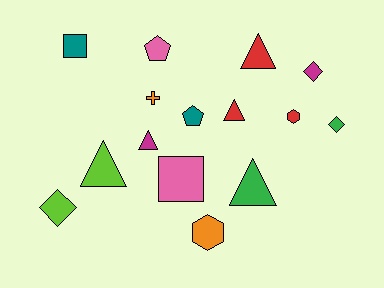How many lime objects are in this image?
There are 2 lime objects.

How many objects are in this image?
There are 15 objects.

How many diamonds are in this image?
There are 3 diamonds.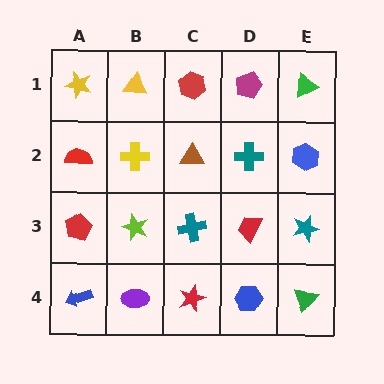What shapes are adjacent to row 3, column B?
A yellow cross (row 2, column B), a purple ellipse (row 4, column B), a red pentagon (row 3, column A), a teal cross (row 3, column C).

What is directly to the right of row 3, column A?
A lime star.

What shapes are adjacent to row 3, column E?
A blue hexagon (row 2, column E), a green triangle (row 4, column E), a red trapezoid (row 3, column D).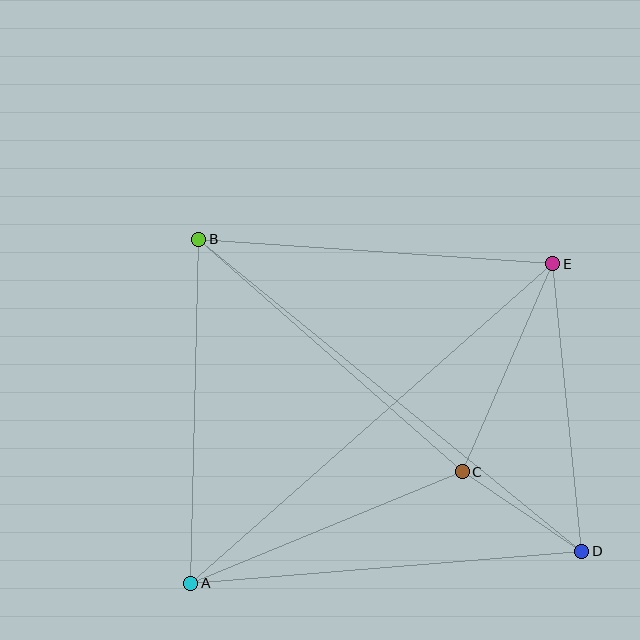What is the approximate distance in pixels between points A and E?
The distance between A and E is approximately 483 pixels.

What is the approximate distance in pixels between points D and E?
The distance between D and E is approximately 289 pixels.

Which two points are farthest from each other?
Points B and D are farthest from each other.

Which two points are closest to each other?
Points C and D are closest to each other.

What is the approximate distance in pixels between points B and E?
The distance between B and E is approximately 355 pixels.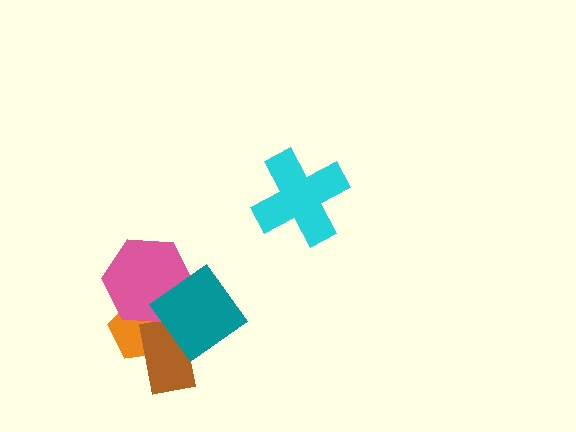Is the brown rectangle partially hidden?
Yes, it is partially covered by another shape.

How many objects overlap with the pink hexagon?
2 objects overlap with the pink hexagon.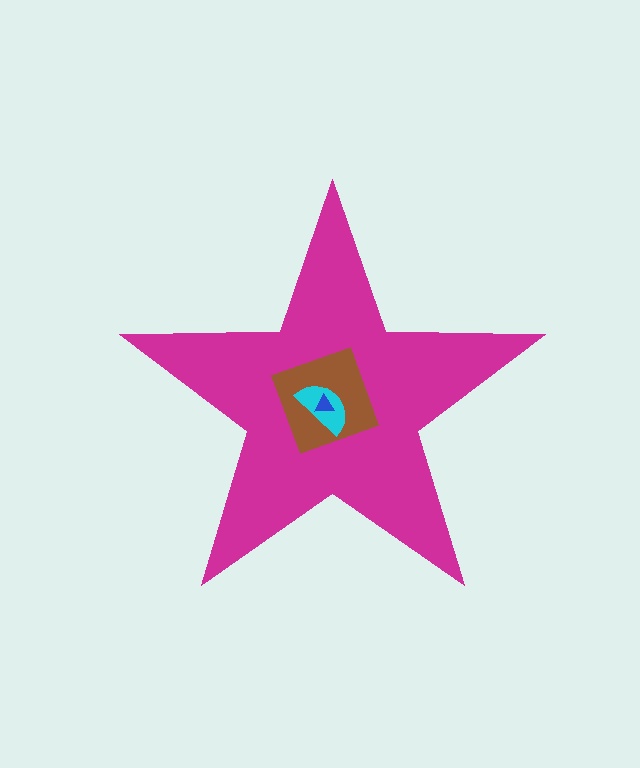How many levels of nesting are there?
4.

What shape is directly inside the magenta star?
The brown square.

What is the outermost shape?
The magenta star.